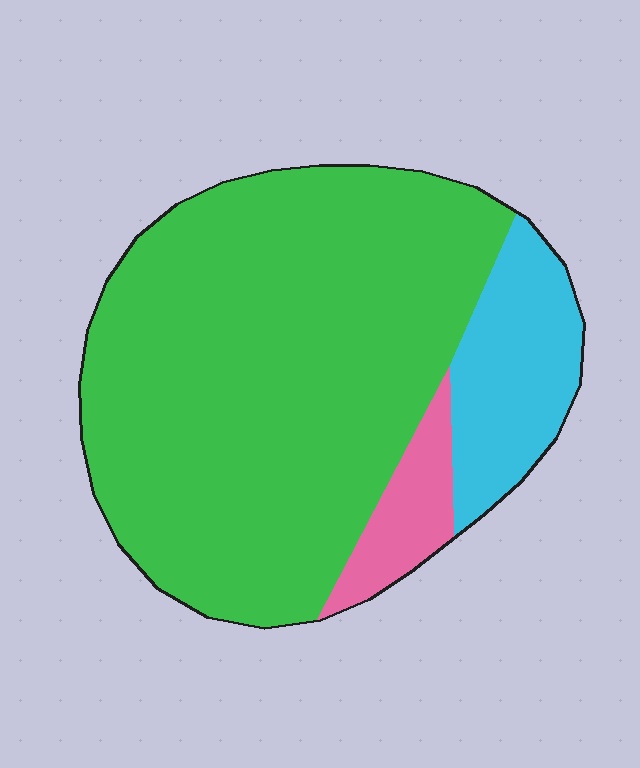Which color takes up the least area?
Pink, at roughly 5%.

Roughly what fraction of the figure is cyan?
Cyan covers roughly 15% of the figure.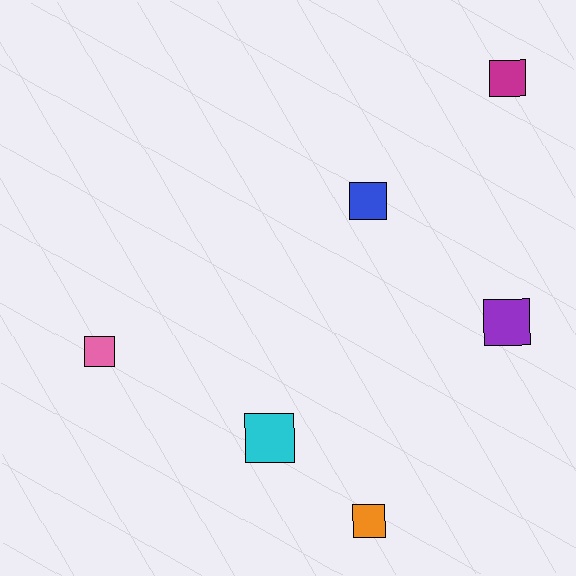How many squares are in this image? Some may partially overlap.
There are 6 squares.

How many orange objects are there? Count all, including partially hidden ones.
There is 1 orange object.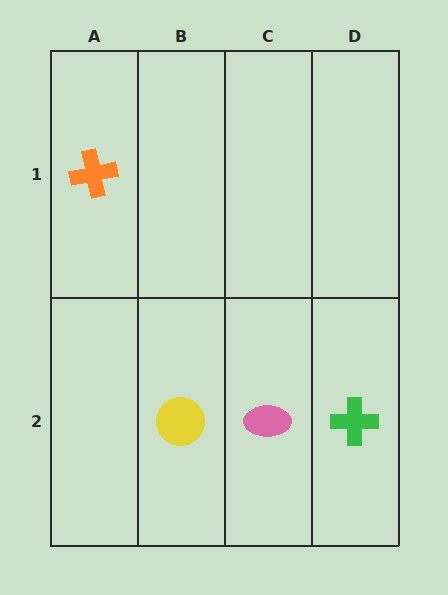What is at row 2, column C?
A pink ellipse.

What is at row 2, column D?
A green cross.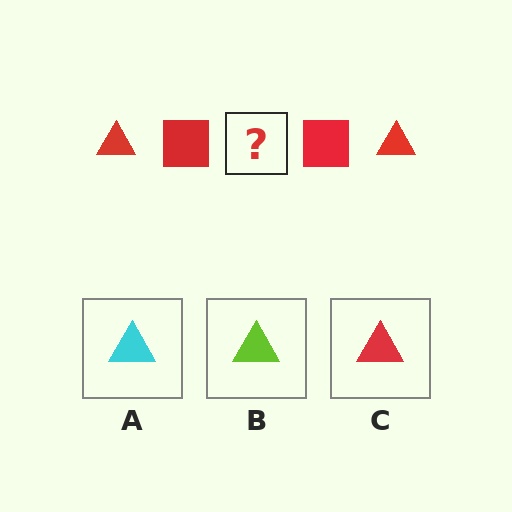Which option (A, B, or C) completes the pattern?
C.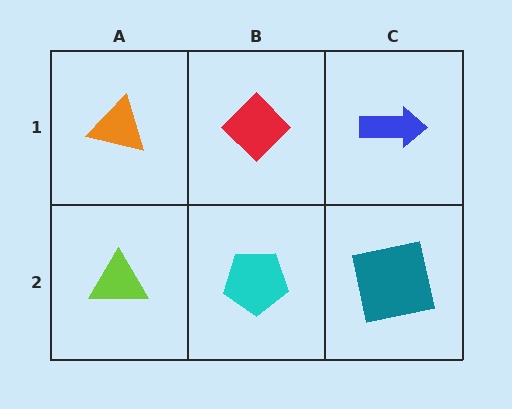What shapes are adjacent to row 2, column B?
A red diamond (row 1, column B), a lime triangle (row 2, column A), a teal square (row 2, column C).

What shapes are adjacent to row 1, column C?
A teal square (row 2, column C), a red diamond (row 1, column B).